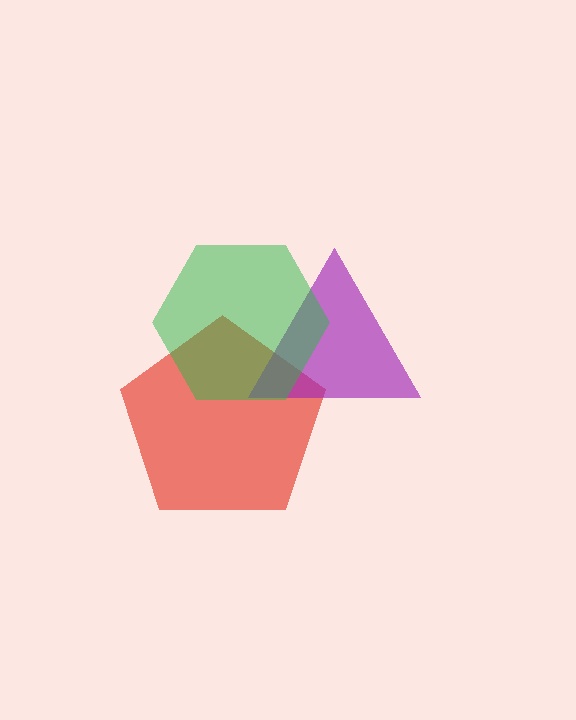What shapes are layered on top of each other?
The layered shapes are: a red pentagon, a purple triangle, a green hexagon.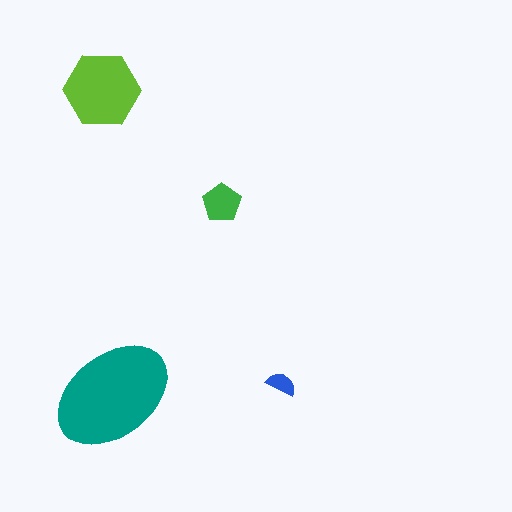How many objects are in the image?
There are 4 objects in the image.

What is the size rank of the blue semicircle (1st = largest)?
4th.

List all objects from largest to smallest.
The teal ellipse, the lime hexagon, the green pentagon, the blue semicircle.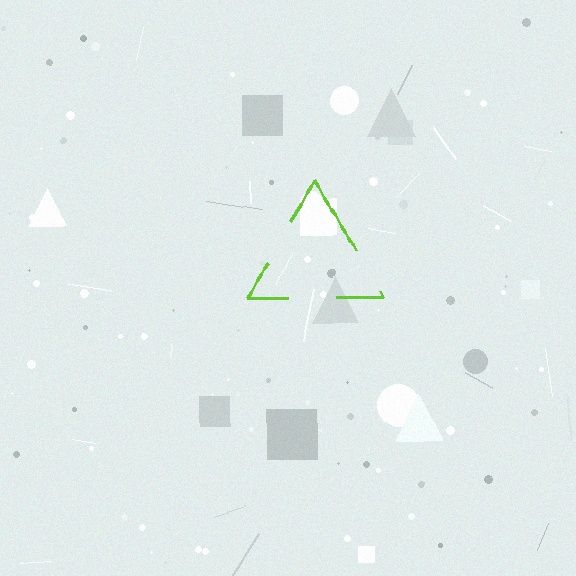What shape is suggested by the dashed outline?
The dashed outline suggests a triangle.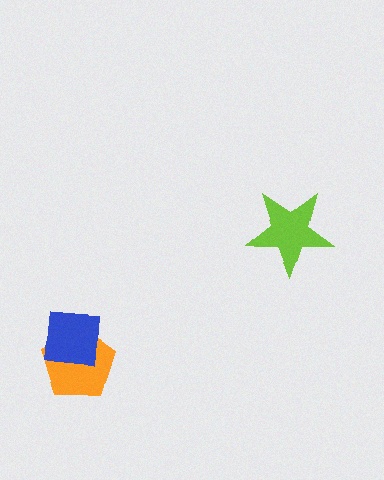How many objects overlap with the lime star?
0 objects overlap with the lime star.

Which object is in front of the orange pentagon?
The blue square is in front of the orange pentagon.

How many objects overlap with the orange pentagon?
1 object overlaps with the orange pentagon.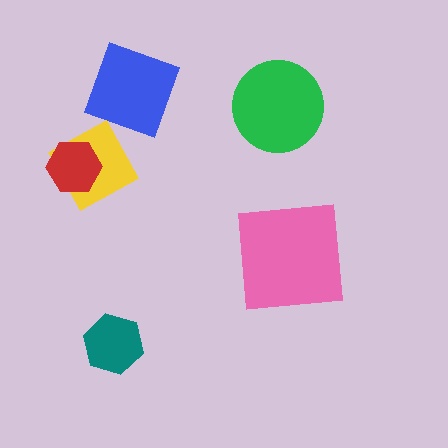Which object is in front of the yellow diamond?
The red hexagon is in front of the yellow diamond.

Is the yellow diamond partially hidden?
Yes, it is partially covered by another shape.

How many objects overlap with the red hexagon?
1 object overlaps with the red hexagon.